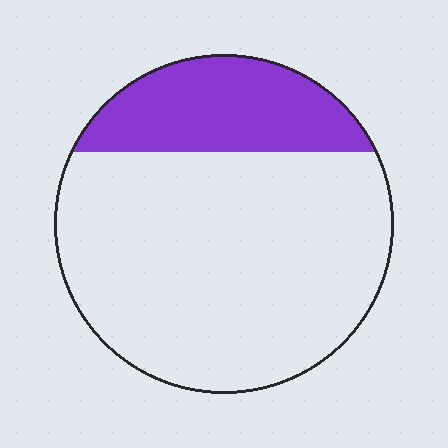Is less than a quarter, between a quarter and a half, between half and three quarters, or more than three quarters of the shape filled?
Less than a quarter.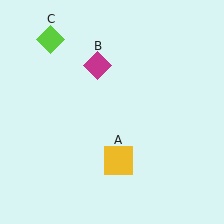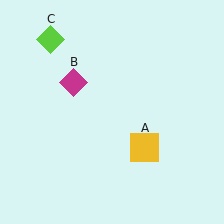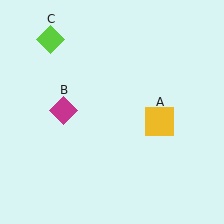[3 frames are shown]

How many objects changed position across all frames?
2 objects changed position: yellow square (object A), magenta diamond (object B).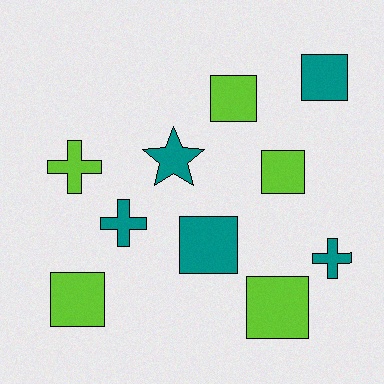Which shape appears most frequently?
Square, with 6 objects.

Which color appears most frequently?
Teal, with 5 objects.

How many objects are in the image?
There are 10 objects.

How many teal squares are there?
There are 2 teal squares.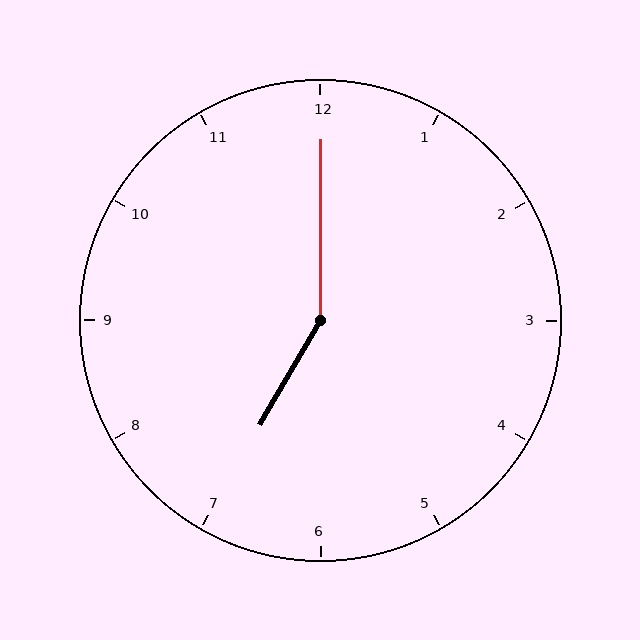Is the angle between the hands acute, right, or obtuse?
It is obtuse.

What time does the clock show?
7:00.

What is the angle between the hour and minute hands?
Approximately 150 degrees.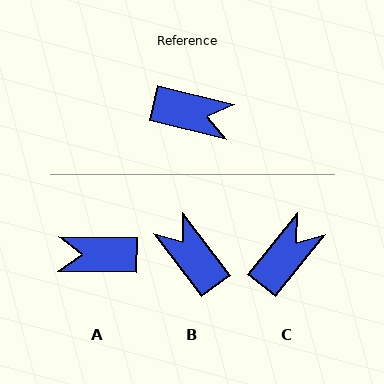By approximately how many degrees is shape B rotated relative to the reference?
Approximately 141 degrees counter-clockwise.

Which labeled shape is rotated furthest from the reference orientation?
A, about 167 degrees away.